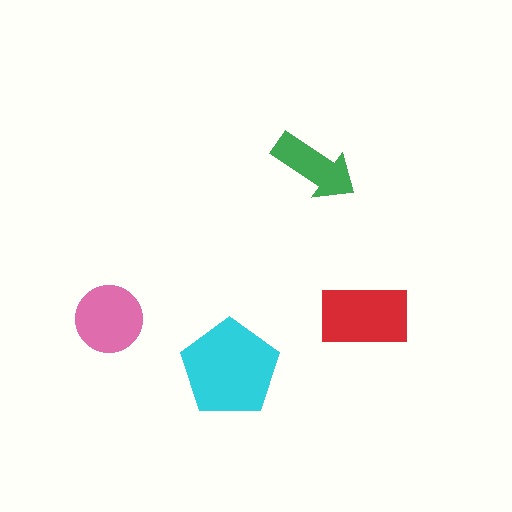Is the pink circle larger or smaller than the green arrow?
Larger.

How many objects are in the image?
There are 4 objects in the image.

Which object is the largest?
The cyan pentagon.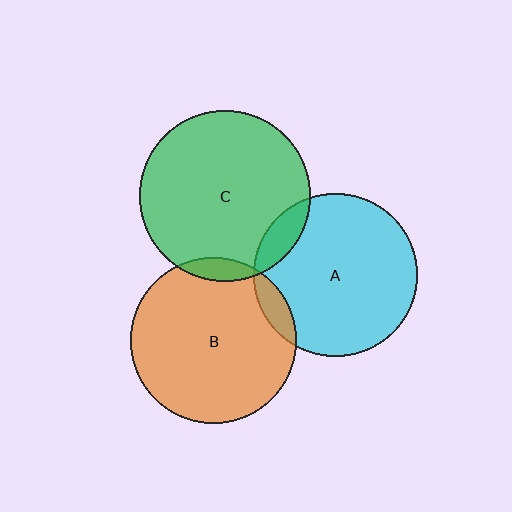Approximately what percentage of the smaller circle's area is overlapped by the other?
Approximately 5%.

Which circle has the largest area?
Circle C (green).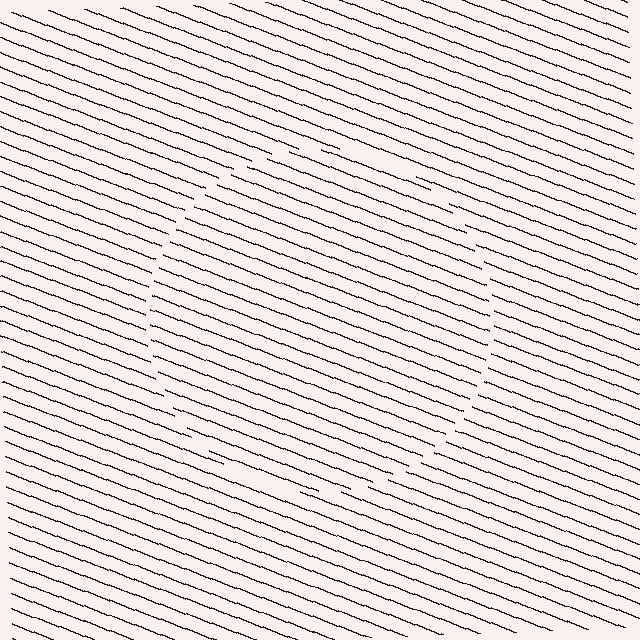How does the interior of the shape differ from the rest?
The interior of the shape contains the same grating, shifted by half a period — the contour is defined by the phase discontinuity where line-ends from the inner and outer gratings abut.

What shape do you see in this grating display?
An illusory circle. The interior of the shape contains the same grating, shifted by half a period — the contour is defined by the phase discontinuity where line-ends from the inner and outer gratings abut.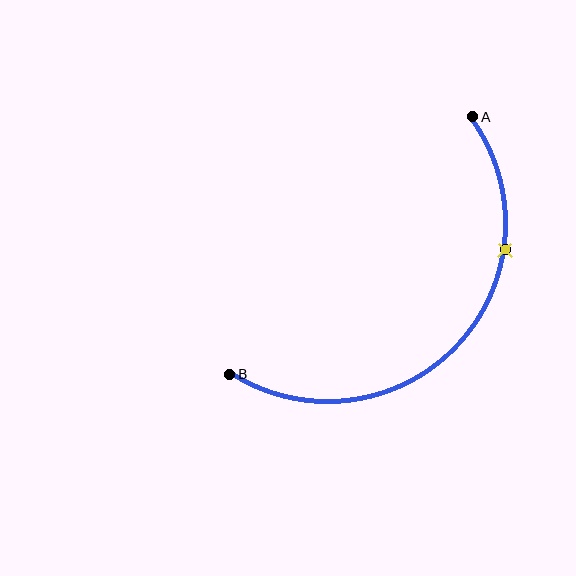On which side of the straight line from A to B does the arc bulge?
The arc bulges below and to the right of the straight line connecting A and B.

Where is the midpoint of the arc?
The arc midpoint is the point on the curve farthest from the straight line joining A and B. It sits below and to the right of that line.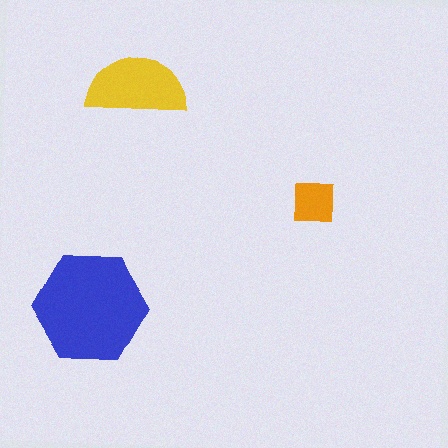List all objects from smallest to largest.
The orange square, the yellow semicircle, the blue hexagon.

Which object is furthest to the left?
The blue hexagon is leftmost.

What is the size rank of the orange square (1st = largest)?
3rd.